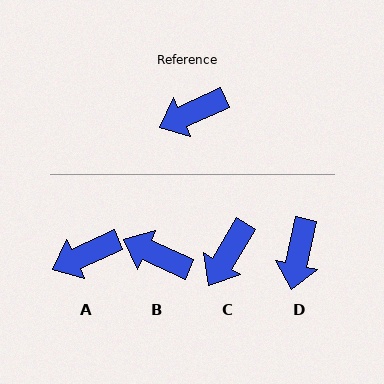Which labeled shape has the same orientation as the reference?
A.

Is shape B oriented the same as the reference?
No, it is off by about 48 degrees.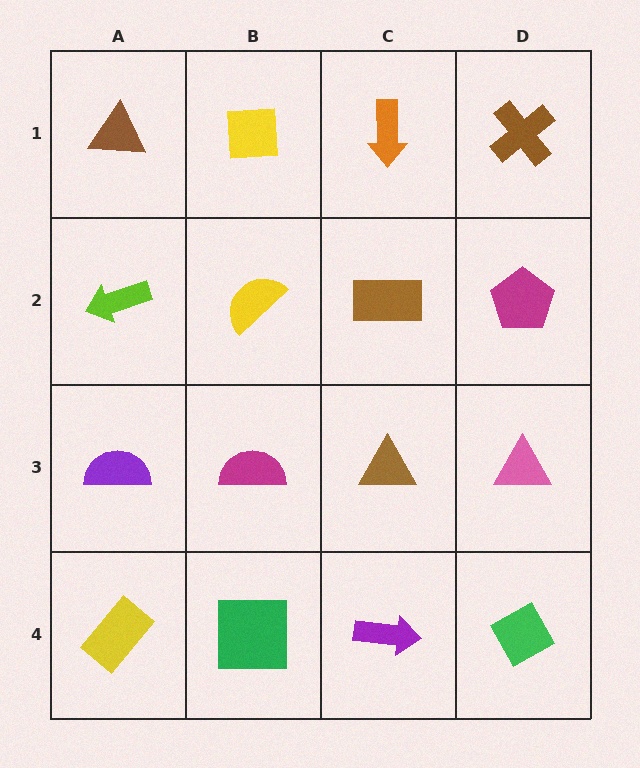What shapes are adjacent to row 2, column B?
A yellow square (row 1, column B), a magenta semicircle (row 3, column B), a lime arrow (row 2, column A), a brown rectangle (row 2, column C).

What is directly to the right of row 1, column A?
A yellow square.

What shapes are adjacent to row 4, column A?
A purple semicircle (row 3, column A), a green square (row 4, column B).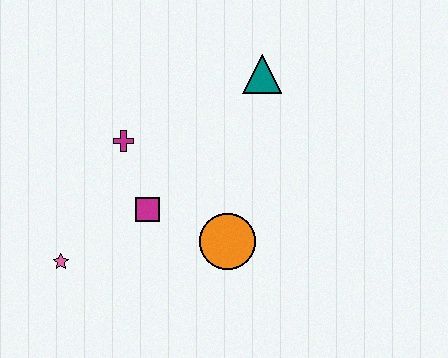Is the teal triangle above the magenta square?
Yes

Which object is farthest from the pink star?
The teal triangle is farthest from the pink star.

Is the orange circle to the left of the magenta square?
No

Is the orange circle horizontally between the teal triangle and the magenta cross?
Yes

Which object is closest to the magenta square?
The magenta cross is closest to the magenta square.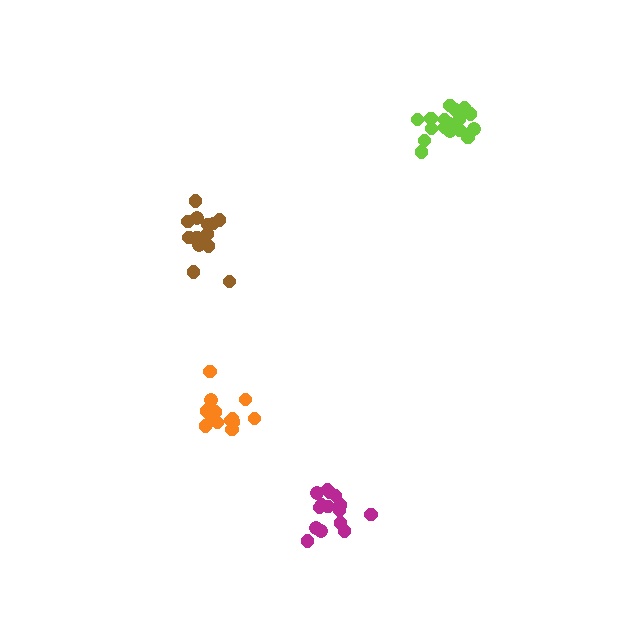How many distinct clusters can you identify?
There are 4 distinct clusters.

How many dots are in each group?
Group 1: 15 dots, Group 2: 14 dots, Group 3: 19 dots, Group 4: 14 dots (62 total).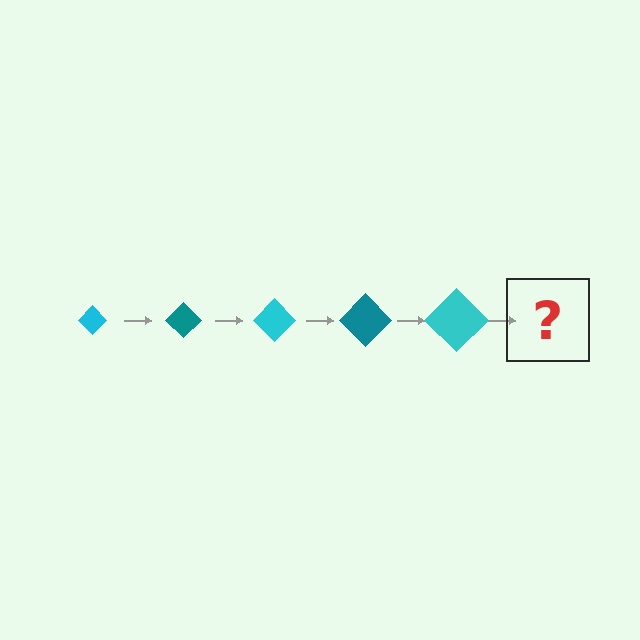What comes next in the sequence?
The next element should be a teal diamond, larger than the previous one.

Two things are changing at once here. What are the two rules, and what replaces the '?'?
The two rules are that the diamond grows larger each step and the color cycles through cyan and teal. The '?' should be a teal diamond, larger than the previous one.